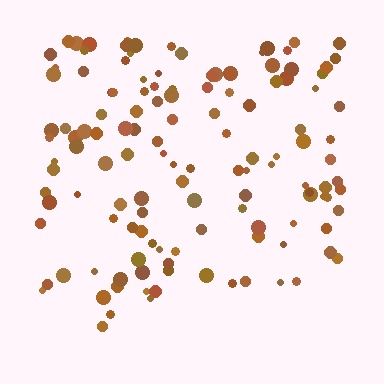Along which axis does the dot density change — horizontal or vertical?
Vertical.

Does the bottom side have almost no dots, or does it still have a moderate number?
Still a moderate number, just noticeably fewer than the top.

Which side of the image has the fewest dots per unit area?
The bottom.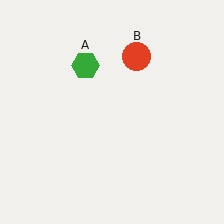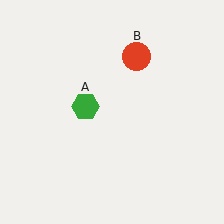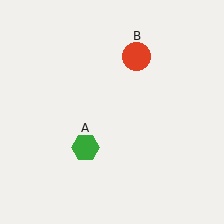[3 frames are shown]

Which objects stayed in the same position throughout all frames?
Red circle (object B) remained stationary.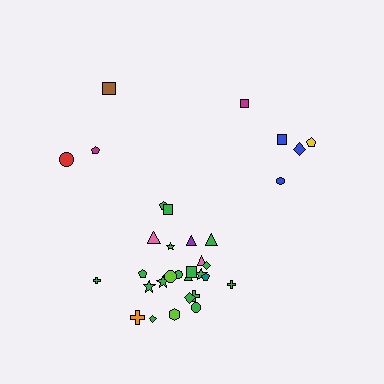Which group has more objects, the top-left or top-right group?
The top-right group.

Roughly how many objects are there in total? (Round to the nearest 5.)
Roughly 35 objects in total.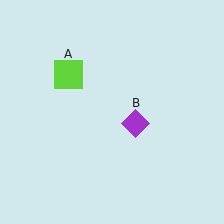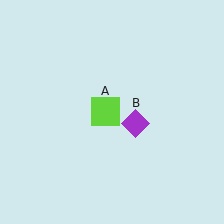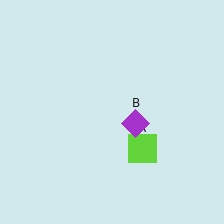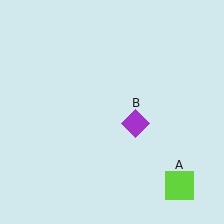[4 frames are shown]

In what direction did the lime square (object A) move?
The lime square (object A) moved down and to the right.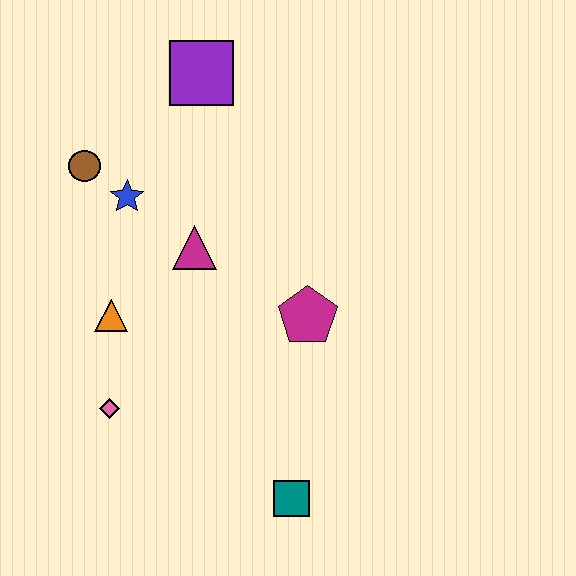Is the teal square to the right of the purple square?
Yes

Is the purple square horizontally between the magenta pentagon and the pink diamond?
Yes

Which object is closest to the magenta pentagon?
The magenta triangle is closest to the magenta pentagon.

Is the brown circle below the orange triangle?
No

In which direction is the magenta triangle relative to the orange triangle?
The magenta triangle is to the right of the orange triangle.